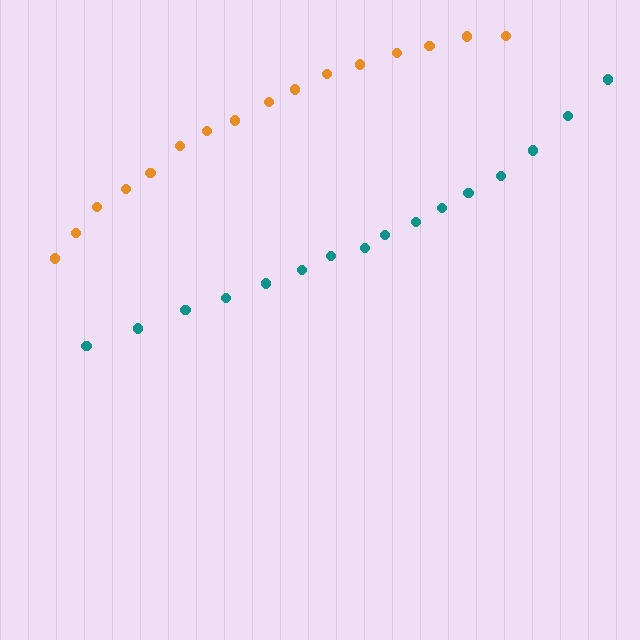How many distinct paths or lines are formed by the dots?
There are 2 distinct paths.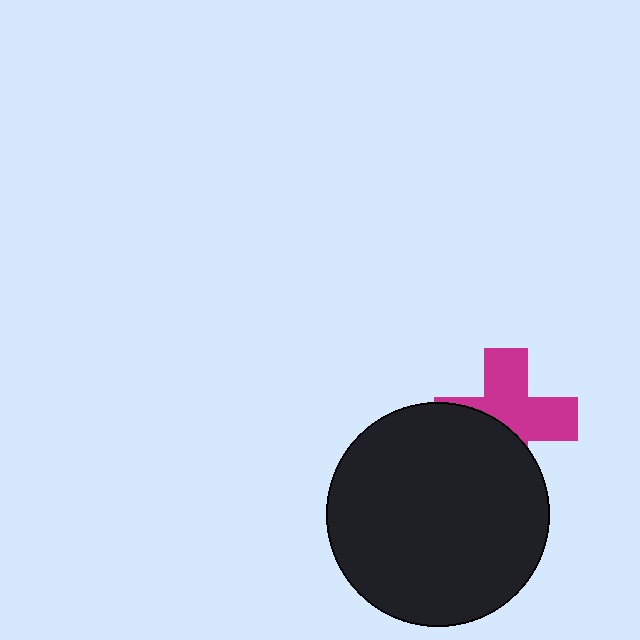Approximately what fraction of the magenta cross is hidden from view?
Roughly 44% of the magenta cross is hidden behind the black circle.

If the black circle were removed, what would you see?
You would see the complete magenta cross.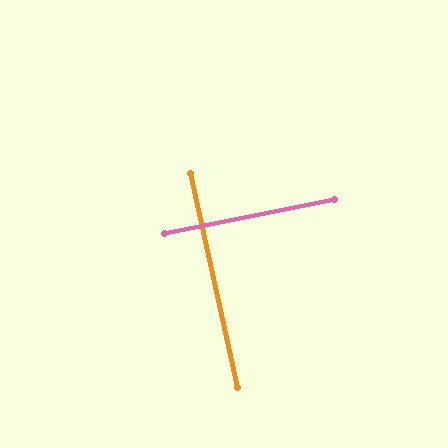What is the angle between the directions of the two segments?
Approximately 89 degrees.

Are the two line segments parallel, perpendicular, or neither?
Perpendicular — they meet at approximately 89°.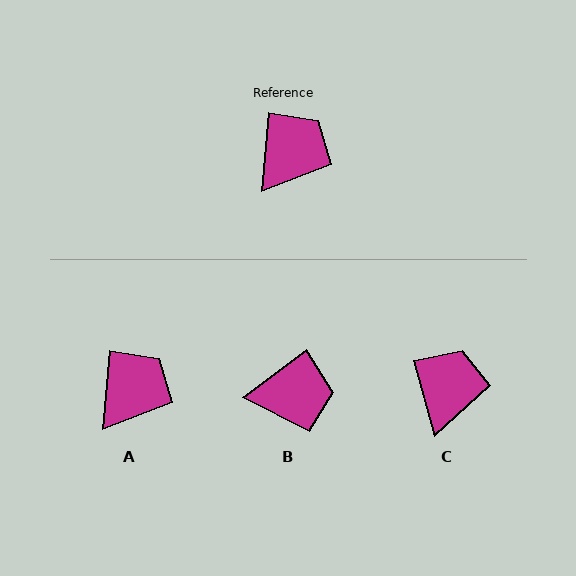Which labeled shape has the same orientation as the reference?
A.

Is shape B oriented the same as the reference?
No, it is off by about 48 degrees.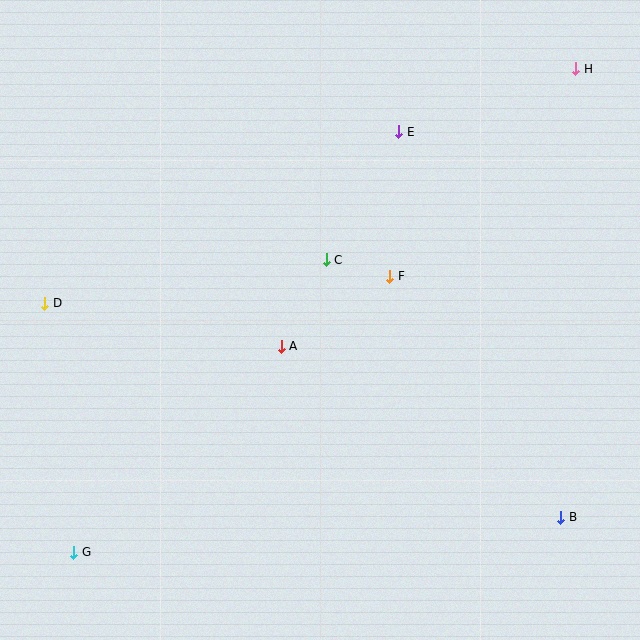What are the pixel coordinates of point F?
Point F is at (390, 276).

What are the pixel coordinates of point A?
Point A is at (281, 346).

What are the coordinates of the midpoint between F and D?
The midpoint between F and D is at (217, 290).